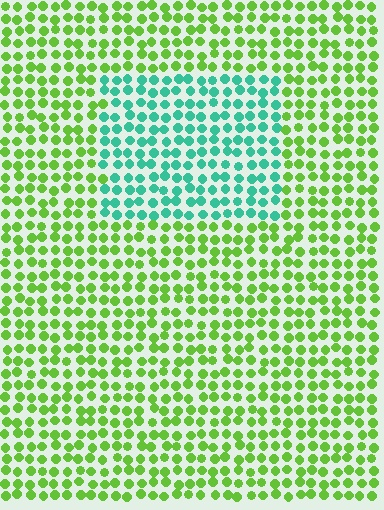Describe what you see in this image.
The image is filled with small lime elements in a uniform arrangement. A rectangle-shaped region is visible where the elements are tinted to a slightly different hue, forming a subtle color boundary.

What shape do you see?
I see a rectangle.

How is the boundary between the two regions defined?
The boundary is defined purely by a slight shift in hue (about 62 degrees). Spacing, size, and orientation are identical on both sides.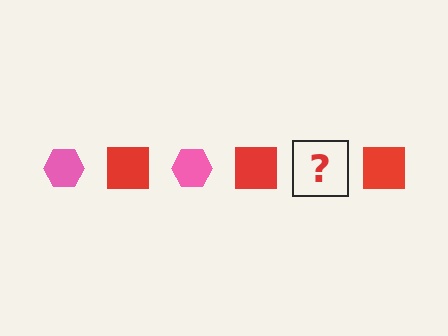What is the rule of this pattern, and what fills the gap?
The rule is that the pattern alternates between pink hexagon and red square. The gap should be filled with a pink hexagon.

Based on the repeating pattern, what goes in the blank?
The blank should be a pink hexagon.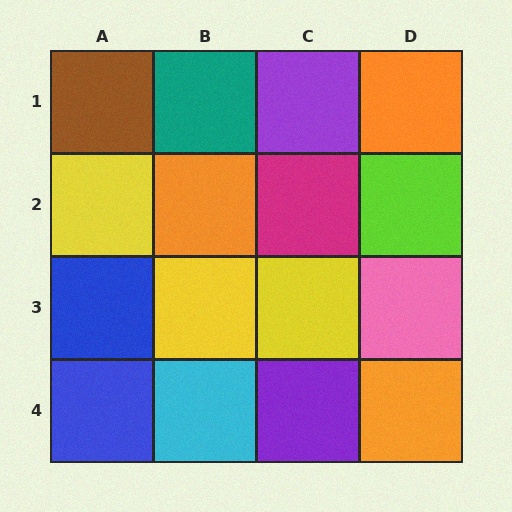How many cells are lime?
1 cell is lime.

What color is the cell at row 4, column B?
Cyan.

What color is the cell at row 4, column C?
Purple.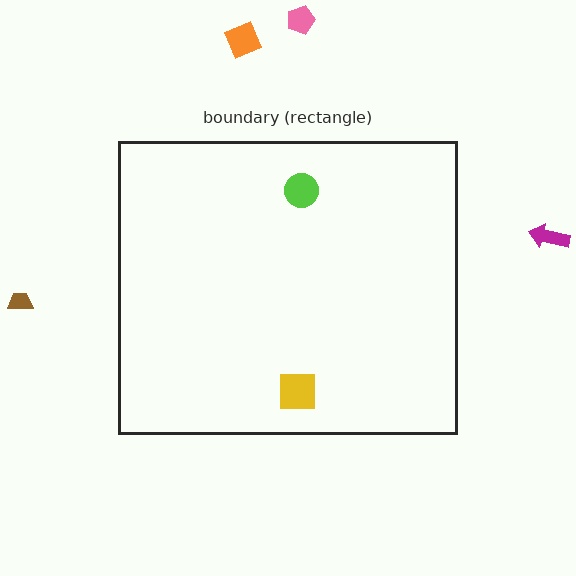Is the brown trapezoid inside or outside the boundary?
Outside.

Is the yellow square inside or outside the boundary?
Inside.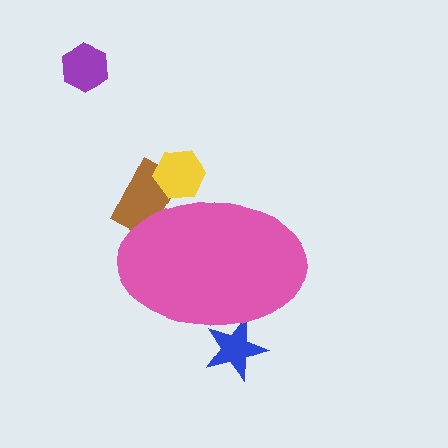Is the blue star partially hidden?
Yes, the blue star is partially hidden behind the pink ellipse.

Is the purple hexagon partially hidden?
No, the purple hexagon is fully visible.